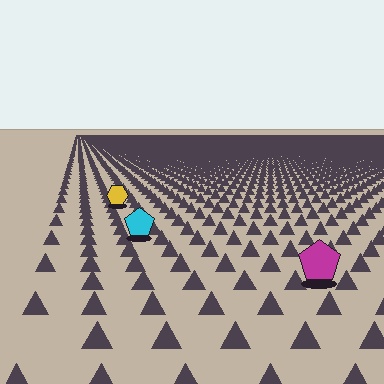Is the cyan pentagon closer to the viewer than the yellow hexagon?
Yes. The cyan pentagon is closer — you can tell from the texture gradient: the ground texture is coarser near it.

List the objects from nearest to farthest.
From nearest to farthest: the magenta pentagon, the cyan pentagon, the yellow hexagon.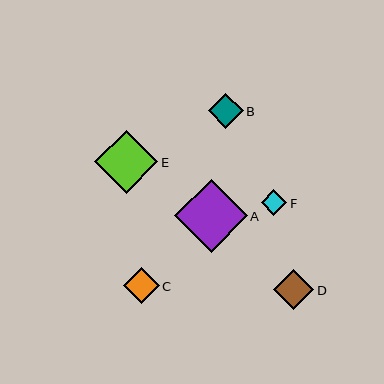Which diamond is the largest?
Diamond A is the largest with a size of approximately 73 pixels.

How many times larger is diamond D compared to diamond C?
Diamond D is approximately 1.1 times the size of diamond C.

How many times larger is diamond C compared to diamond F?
Diamond C is approximately 1.4 times the size of diamond F.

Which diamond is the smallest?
Diamond F is the smallest with a size of approximately 26 pixels.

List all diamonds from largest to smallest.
From largest to smallest: A, E, D, C, B, F.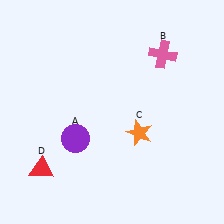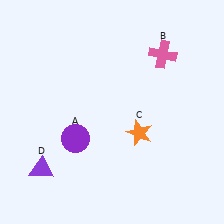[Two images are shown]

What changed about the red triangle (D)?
In Image 1, D is red. In Image 2, it changed to purple.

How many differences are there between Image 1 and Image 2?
There is 1 difference between the two images.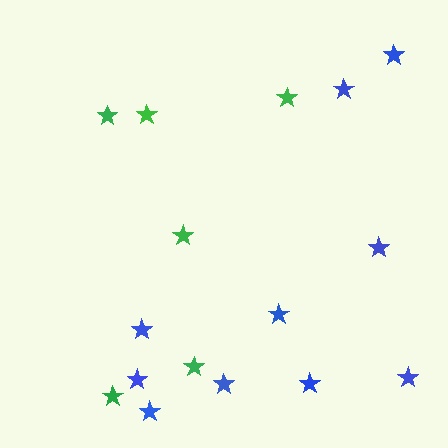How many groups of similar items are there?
There are 2 groups: one group of blue stars (10) and one group of green stars (6).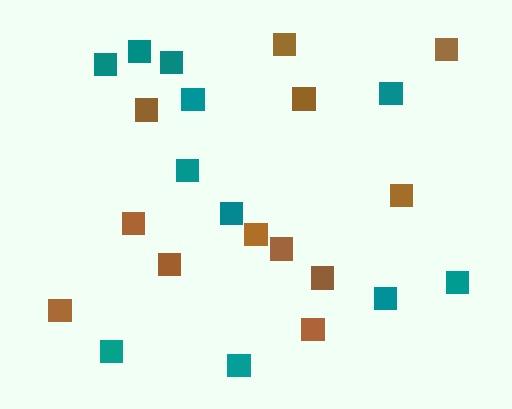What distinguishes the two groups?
There are 2 groups: one group of brown squares (12) and one group of teal squares (11).